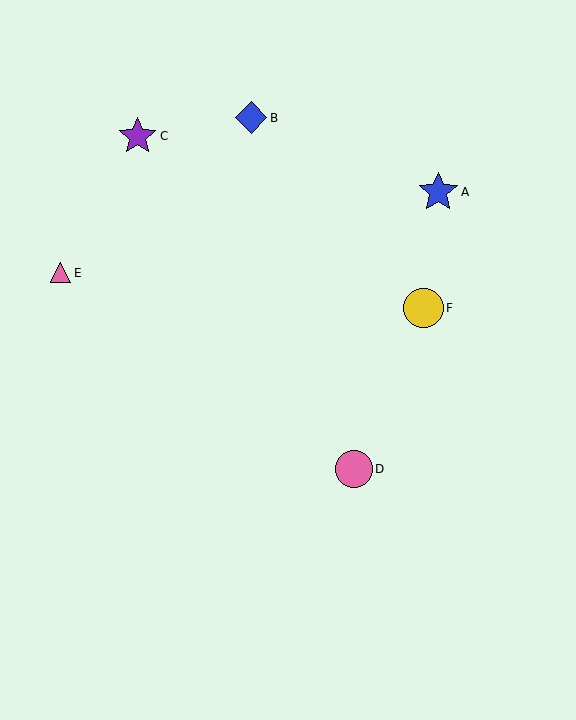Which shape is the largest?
The blue star (labeled A) is the largest.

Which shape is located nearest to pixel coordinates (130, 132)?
The purple star (labeled C) at (138, 136) is nearest to that location.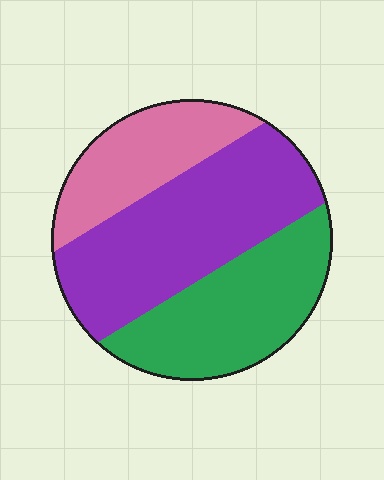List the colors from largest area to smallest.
From largest to smallest: purple, green, pink.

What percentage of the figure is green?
Green covers 33% of the figure.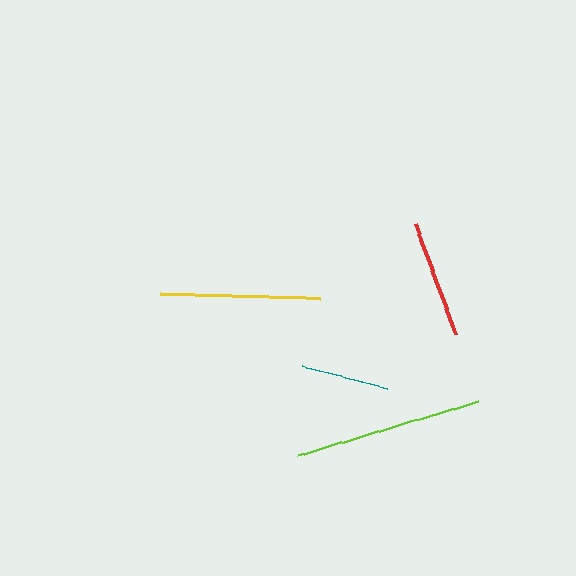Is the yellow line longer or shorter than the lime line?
The lime line is longer than the yellow line.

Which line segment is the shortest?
The teal line is the shortest at approximately 88 pixels.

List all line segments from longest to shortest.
From longest to shortest: lime, yellow, red, teal.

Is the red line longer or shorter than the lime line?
The lime line is longer than the red line.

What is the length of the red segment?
The red segment is approximately 117 pixels long.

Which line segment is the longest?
The lime line is the longest at approximately 189 pixels.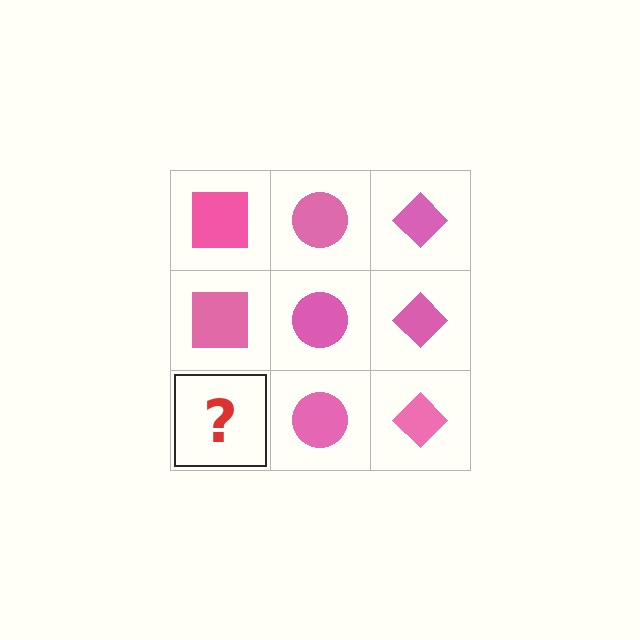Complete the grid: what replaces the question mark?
The question mark should be replaced with a pink square.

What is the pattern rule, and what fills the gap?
The rule is that each column has a consistent shape. The gap should be filled with a pink square.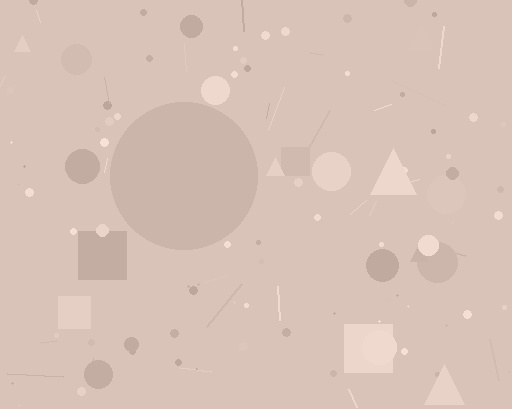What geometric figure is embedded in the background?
A circle is embedded in the background.